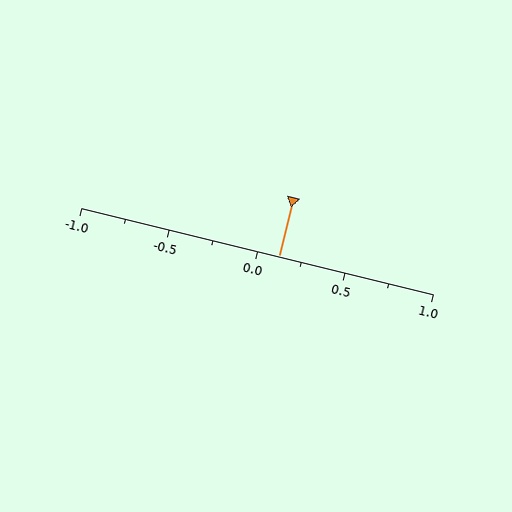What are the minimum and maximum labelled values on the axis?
The axis runs from -1.0 to 1.0.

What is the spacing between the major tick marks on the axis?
The major ticks are spaced 0.5 apart.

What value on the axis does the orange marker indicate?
The marker indicates approximately 0.12.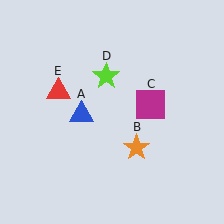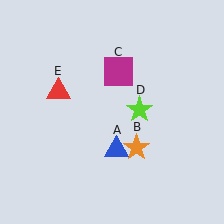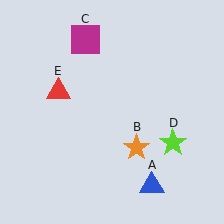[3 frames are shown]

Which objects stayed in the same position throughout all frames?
Orange star (object B) and red triangle (object E) remained stationary.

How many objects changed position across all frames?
3 objects changed position: blue triangle (object A), magenta square (object C), lime star (object D).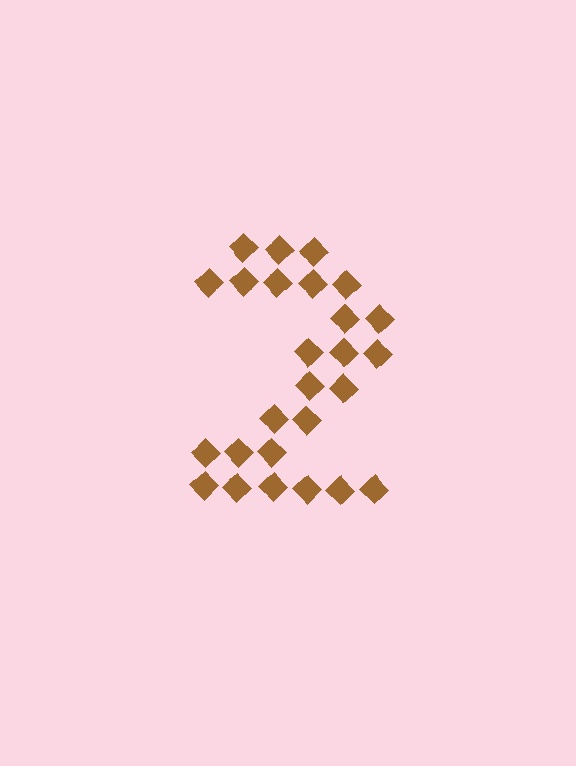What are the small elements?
The small elements are diamonds.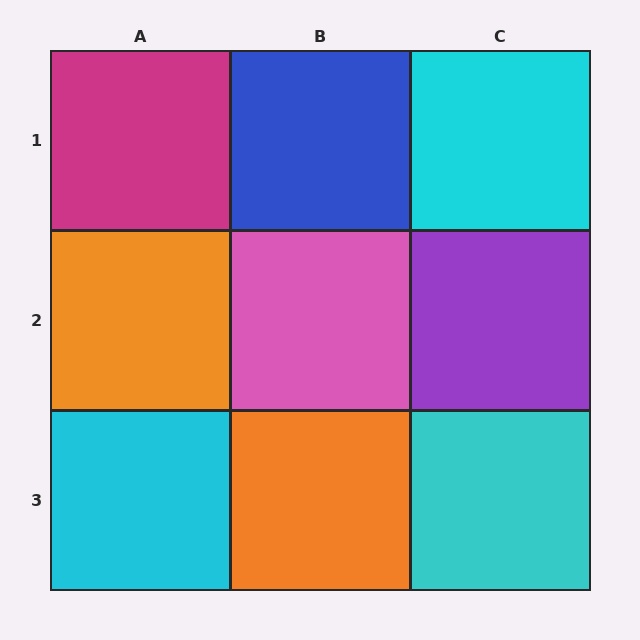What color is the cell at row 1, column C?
Cyan.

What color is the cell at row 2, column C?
Purple.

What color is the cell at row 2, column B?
Pink.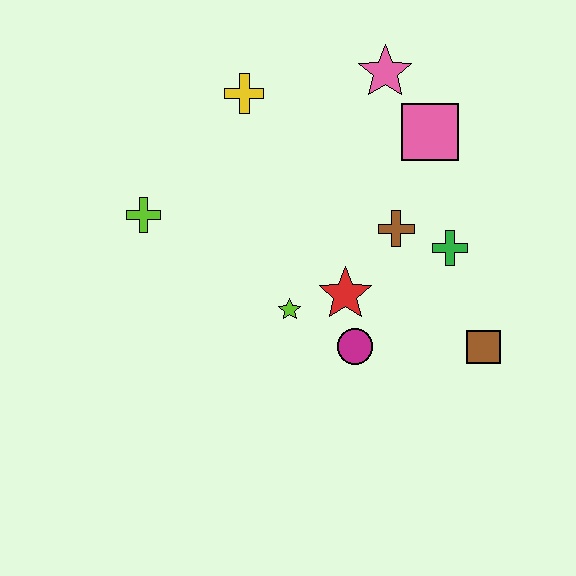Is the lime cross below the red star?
No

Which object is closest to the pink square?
The pink star is closest to the pink square.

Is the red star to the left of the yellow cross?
No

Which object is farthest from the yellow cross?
The brown square is farthest from the yellow cross.